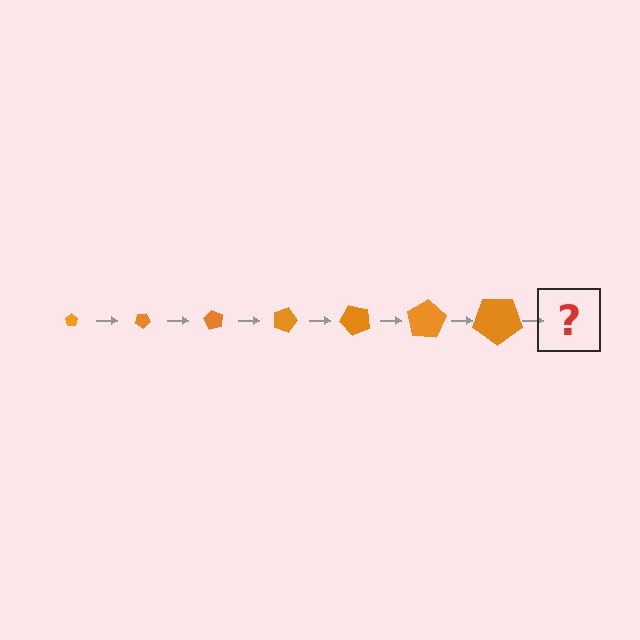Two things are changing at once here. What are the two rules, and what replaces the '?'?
The two rules are that the pentagon grows larger each step and it rotates 30 degrees each step. The '?' should be a pentagon, larger than the previous one and rotated 210 degrees from the start.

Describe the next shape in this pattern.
It should be a pentagon, larger than the previous one and rotated 210 degrees from the start.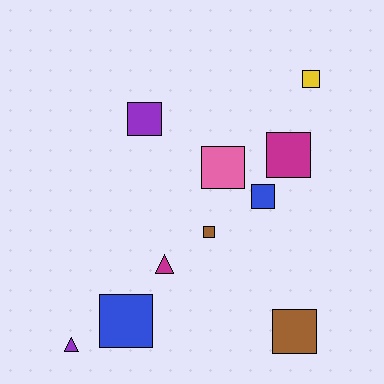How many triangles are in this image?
There are 2 triangles.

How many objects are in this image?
There are 10 objects.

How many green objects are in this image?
There are no green objects.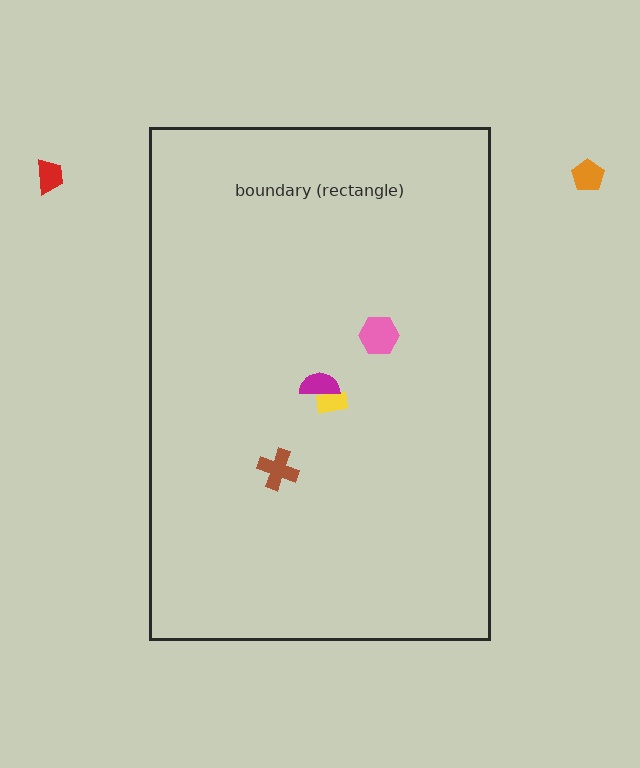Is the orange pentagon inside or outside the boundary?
Outside.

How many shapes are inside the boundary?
4 inside, 2 outside.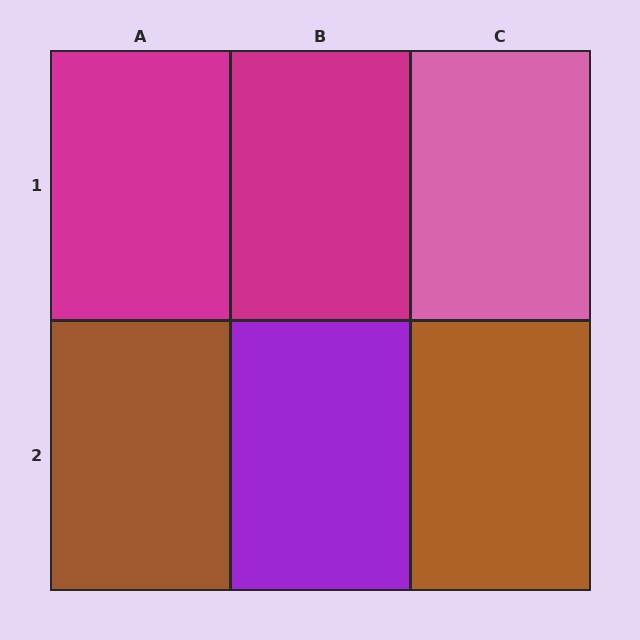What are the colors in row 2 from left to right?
Brown, purple, brown.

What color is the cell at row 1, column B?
Magenta.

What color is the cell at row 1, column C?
Pink.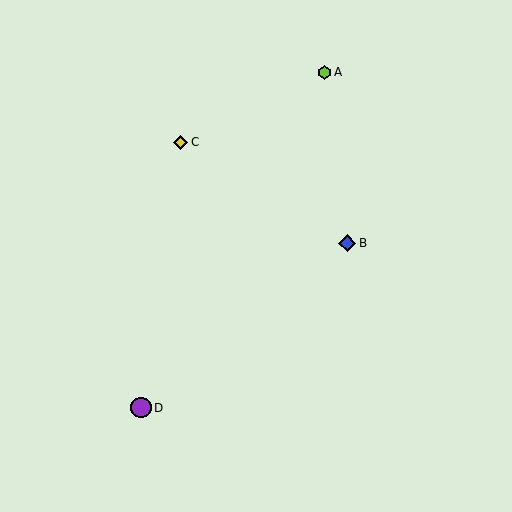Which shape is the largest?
The purple circle (labeled D) is the largest.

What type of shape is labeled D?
Shape D is a purple circle.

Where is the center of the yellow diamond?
The center of the yellow diamond is at (181, 142).